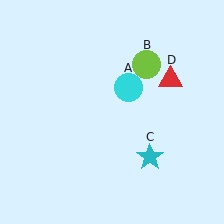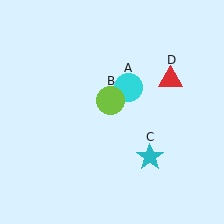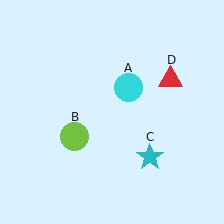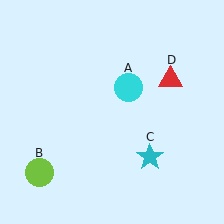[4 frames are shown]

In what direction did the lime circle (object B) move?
The lime circle (object B) moved down and to the left.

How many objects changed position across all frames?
1 object changed position: lime circle (object B).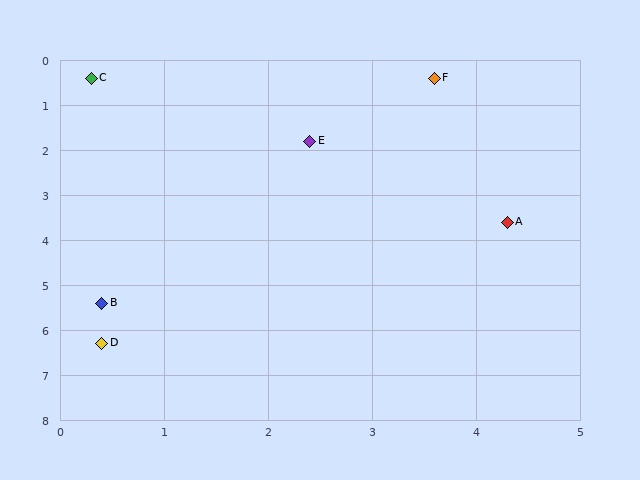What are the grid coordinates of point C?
Point C is at approximately (0.3, 0.4).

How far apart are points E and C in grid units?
Points E and C are about 2.5 grid units apart.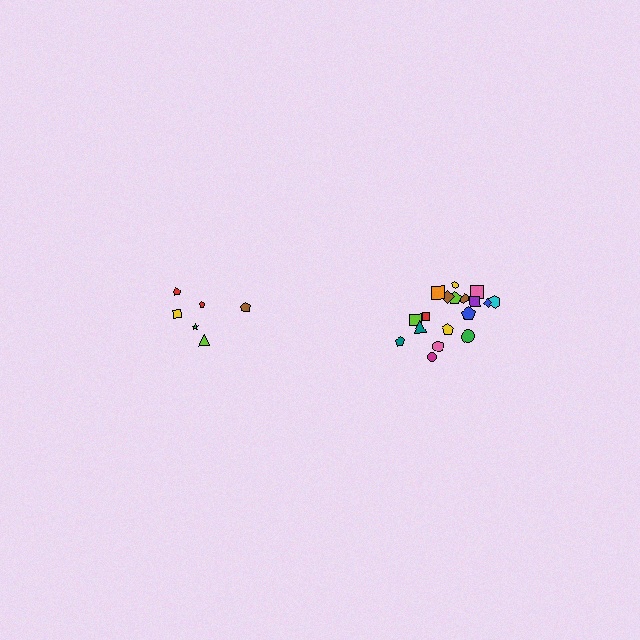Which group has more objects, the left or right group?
The right group.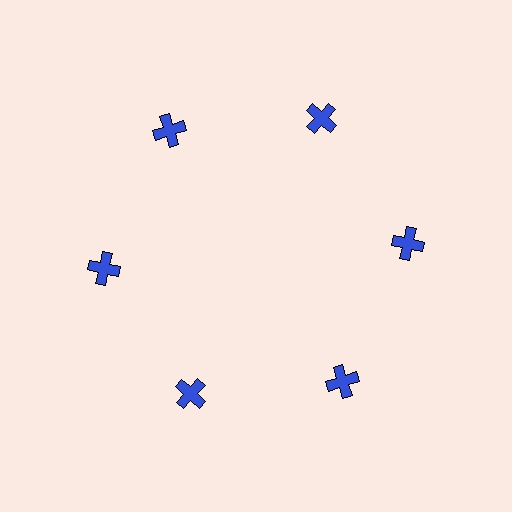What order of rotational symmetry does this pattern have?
This pattern has 6-fold rotational symmetry.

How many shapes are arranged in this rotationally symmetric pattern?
There are 6 shapes, arranged in 6 groups of 1.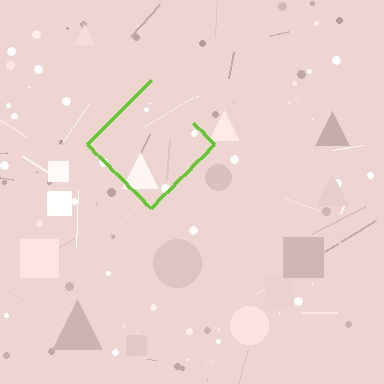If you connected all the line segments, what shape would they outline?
They would outline a diamond.